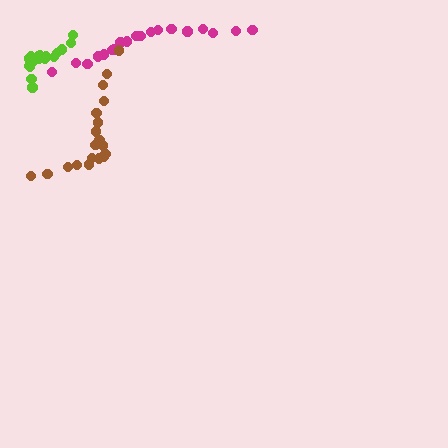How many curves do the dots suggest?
There are 3 distinct paths.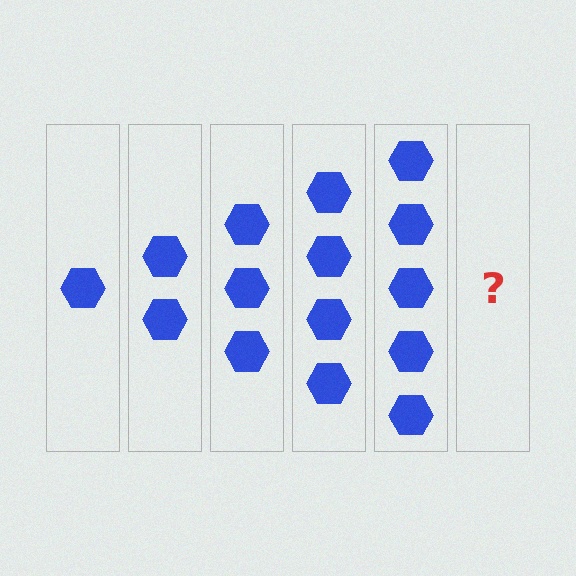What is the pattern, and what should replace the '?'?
The pattern is that each step adds one more hexagon. The '?' should be 6 hexagons.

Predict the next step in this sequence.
The next step is 6 hexagons.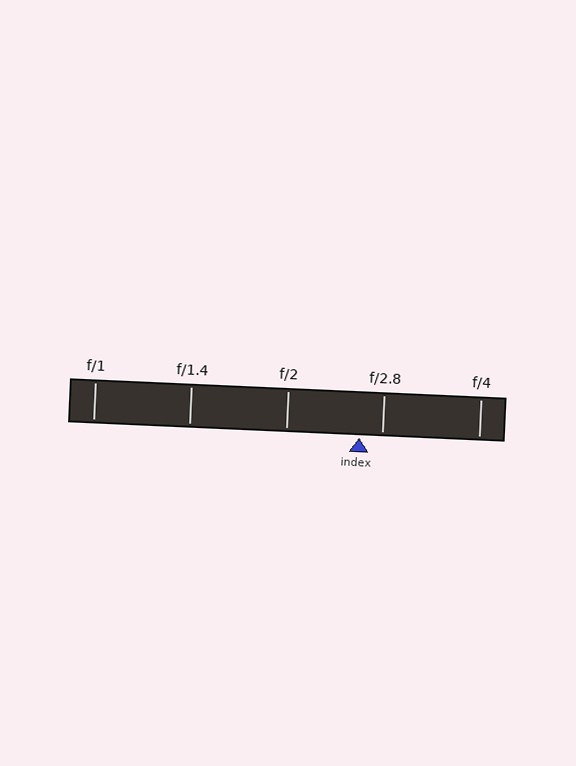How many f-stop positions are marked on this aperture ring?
There are 5 f-stop positions marked.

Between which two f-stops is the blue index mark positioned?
The index mark is between f/2 and f/2.8.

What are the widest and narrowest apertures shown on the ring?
The widest aperture shown is f/1 and the narrowest is f/4.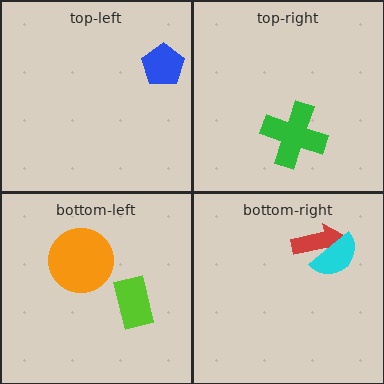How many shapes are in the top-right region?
1.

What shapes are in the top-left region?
The blue pentagon.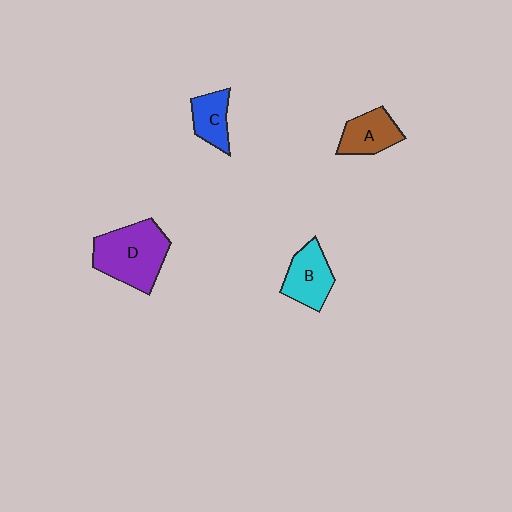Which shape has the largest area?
Shape D (purple).